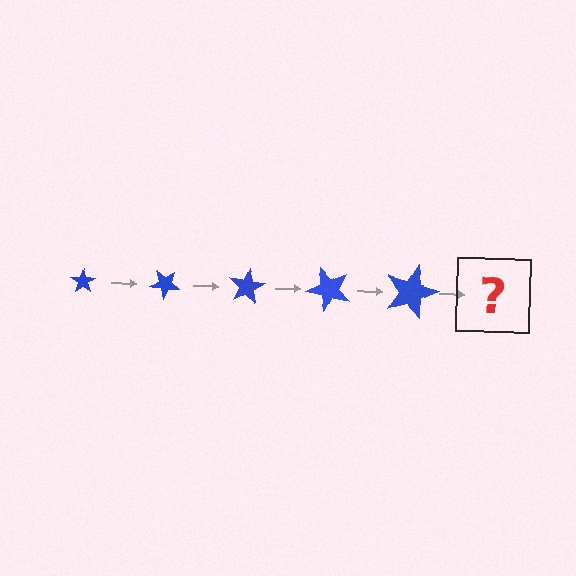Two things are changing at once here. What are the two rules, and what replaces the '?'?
The two rules are that the star grows larger each step and it rotates 40 degrees each step. The '?' should be a star, larger than the previous one and rotated 200 degrees from the start.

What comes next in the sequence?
The next element should be a star, larger than the previous one and rotated 200 degrees from the start.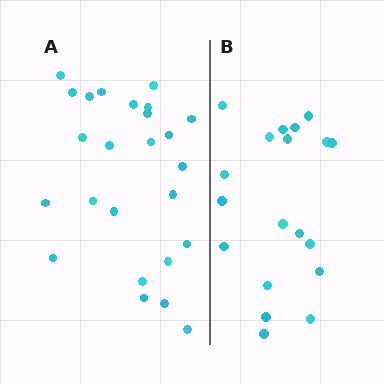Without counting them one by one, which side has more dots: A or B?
Region A (the left region) has more dots.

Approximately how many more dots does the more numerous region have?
Region A has about 6 more dots than region B.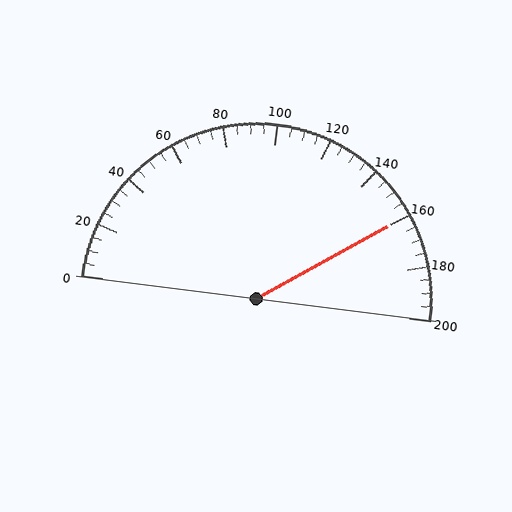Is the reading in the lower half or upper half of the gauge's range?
The reading is in the upper half of the range (0 to 200).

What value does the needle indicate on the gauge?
The needle indicates approximately 160.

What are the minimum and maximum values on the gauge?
The gauge ranges from 0 to 200.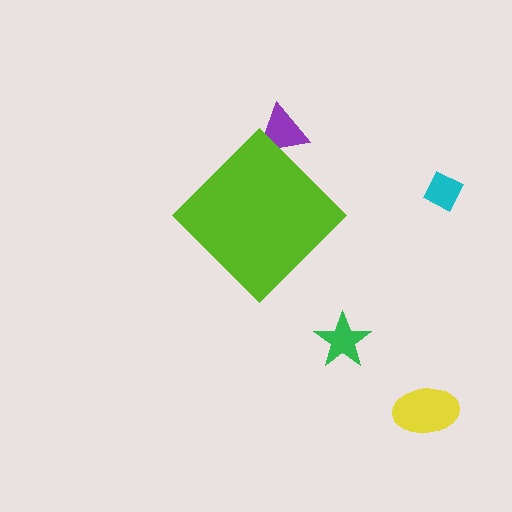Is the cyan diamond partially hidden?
No, the cyan diamond is fully visible.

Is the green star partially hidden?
No, the green star is fully visible.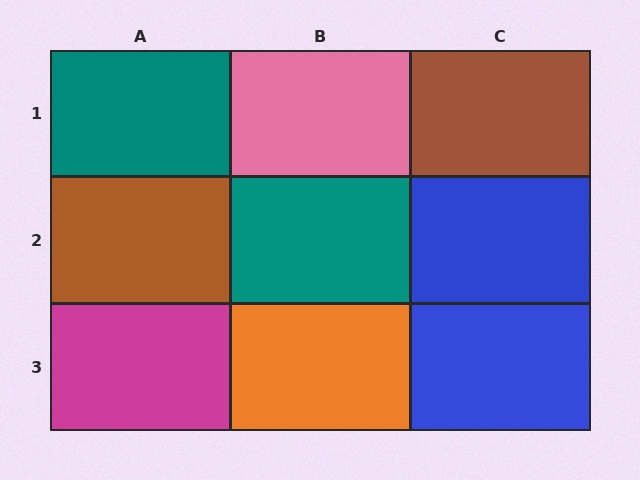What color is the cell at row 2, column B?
Teal.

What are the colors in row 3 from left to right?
Magenta, orange, blue.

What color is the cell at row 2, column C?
Blue.